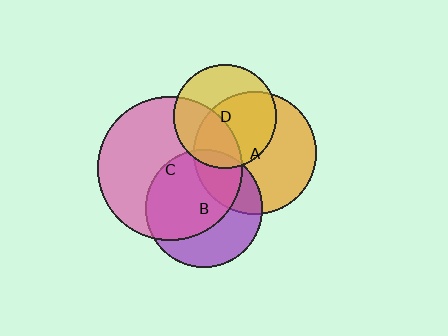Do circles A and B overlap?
Yes.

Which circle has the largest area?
Circle C (pink).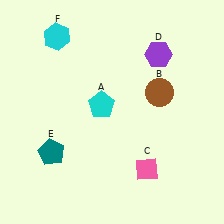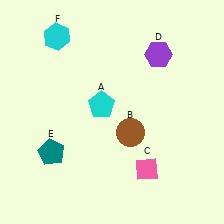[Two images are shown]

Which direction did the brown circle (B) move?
The brown circle (B) moved down.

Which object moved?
The brown circle (B) moved down.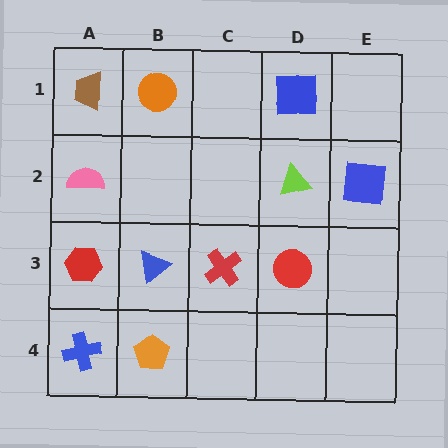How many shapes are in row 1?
3 shapes.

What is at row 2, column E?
A blue square.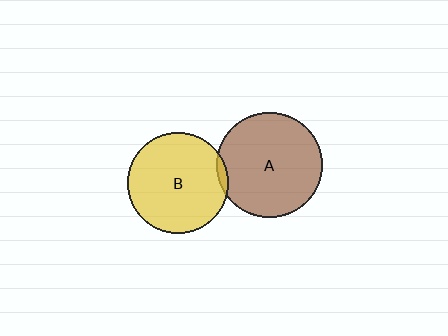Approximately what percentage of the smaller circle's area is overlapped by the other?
Approximately 5%.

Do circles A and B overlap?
Yes.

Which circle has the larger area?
Circle A (brown).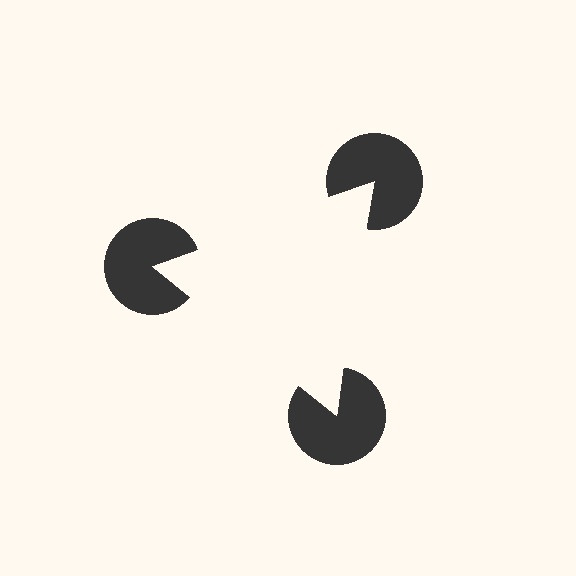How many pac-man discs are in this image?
There are 3 — one at each vertex of the illusory triangle.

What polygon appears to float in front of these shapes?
An illusory triangle — its edges are inferred from the aligned wedge cuts in the pac-man discs, not physically drawn.